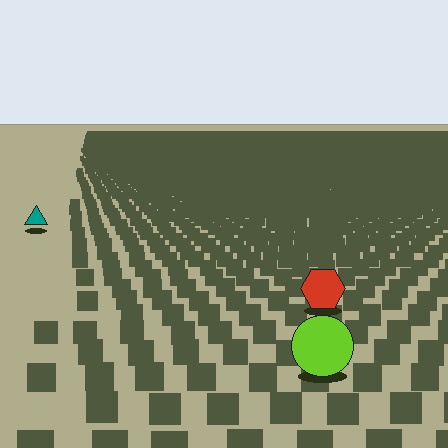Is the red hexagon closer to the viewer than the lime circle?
No. The lime circle is closer — you can tell from the texture gradient: the ground texture is coarser near it.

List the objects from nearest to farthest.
From nearest to farthest: the lime circle, the red hexagon, the teal triangle.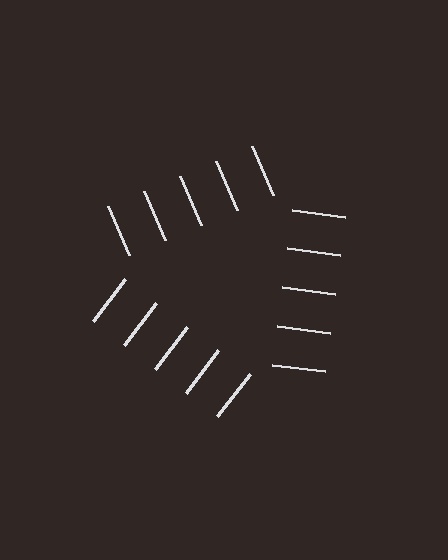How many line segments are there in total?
15 — 5 along each of the 3 edges.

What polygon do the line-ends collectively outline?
An illusory triangle — the line segments terminate on its edges but no continuous stroke is drawn.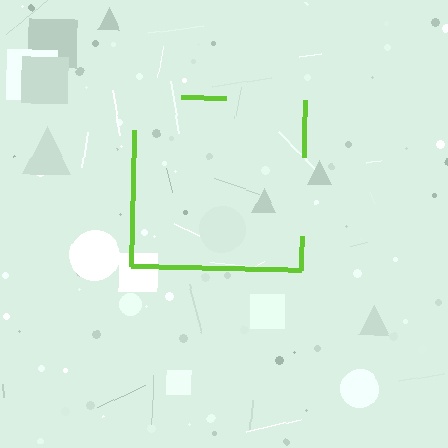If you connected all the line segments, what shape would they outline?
They would outline a square.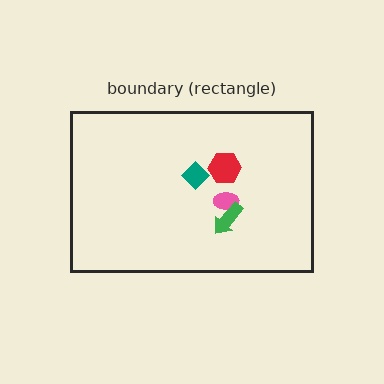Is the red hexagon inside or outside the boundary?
Inside.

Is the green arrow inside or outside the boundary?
Inside.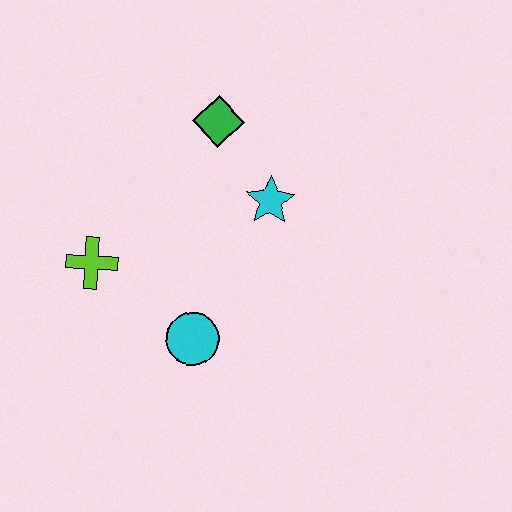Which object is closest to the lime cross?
The cyan circle is closest to the lime cross.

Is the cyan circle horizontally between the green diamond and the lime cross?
Yes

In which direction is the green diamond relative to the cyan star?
The green diamond is above the cyan star.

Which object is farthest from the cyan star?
The lime cross is farthest from the cyan star.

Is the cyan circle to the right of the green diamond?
No